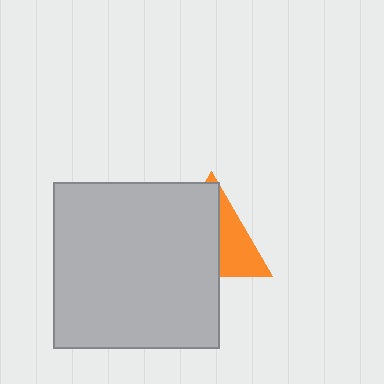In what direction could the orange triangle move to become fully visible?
The orange triangle could move right. That would shift it out from behind the light gray square entirely.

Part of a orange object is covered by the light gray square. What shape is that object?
It is a triangle.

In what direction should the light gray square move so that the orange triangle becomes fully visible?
The light gray square should move left. That is the shortest direction to clear the overlap and leave the orange triangle fully visible.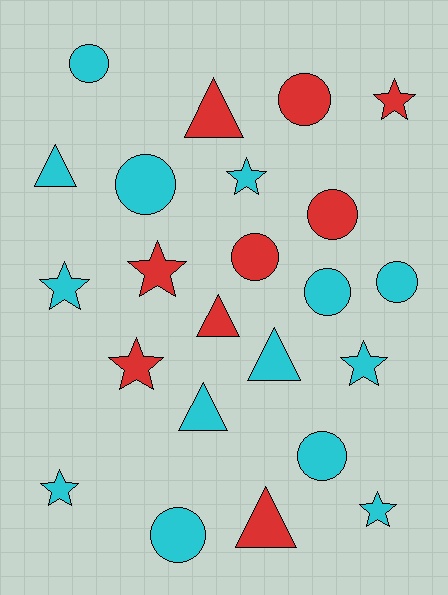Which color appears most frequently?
Cyan, with 14 objects.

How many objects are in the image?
There are 23 objects.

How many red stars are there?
There are 3 red stars.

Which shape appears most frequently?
Circle, with 9 objects.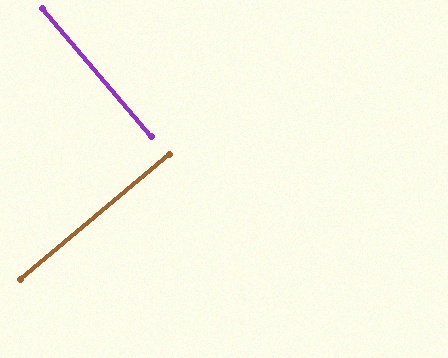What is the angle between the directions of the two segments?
Approximately 89 degrees.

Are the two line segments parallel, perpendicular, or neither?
Perpendicular — they meet at approximately 89°.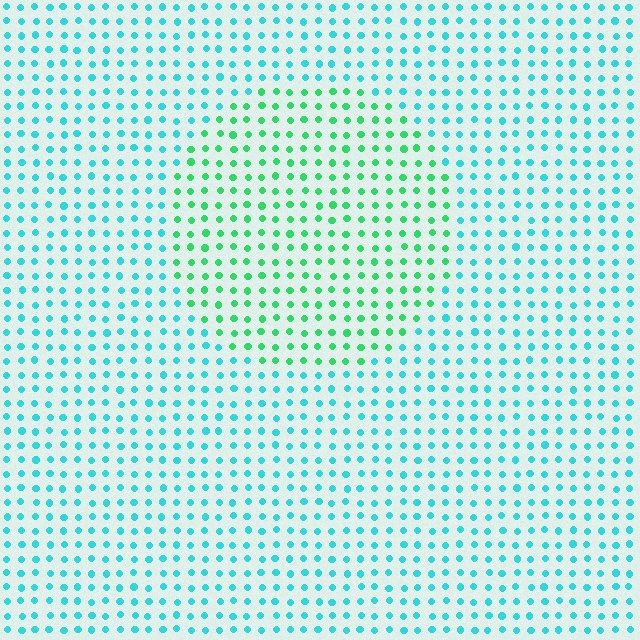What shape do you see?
I see a circle.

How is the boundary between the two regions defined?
The boundary is defined purely by a slight shift in hue (about 42 degrees). Spacing, size, and orientation are identical on both sides.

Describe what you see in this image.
The image is filled with small cyan elements in a uniform arrangement. A circle-shaped region is visible where the elements are tinted to a slightly different hue, forming a subtle color boundary.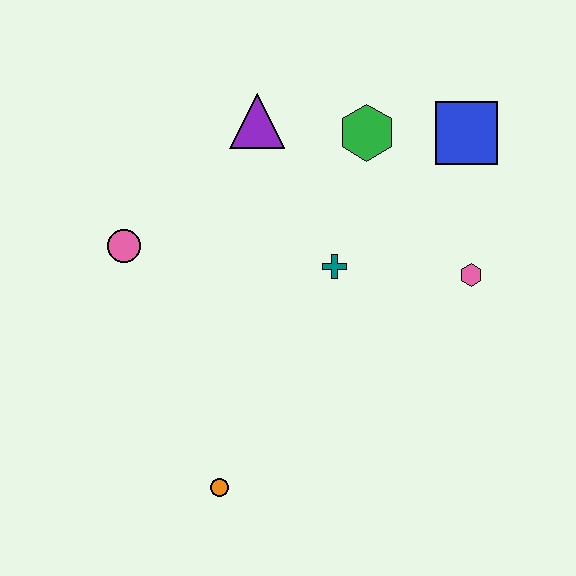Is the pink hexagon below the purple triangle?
Yes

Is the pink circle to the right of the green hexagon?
No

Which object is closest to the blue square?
The green hexagon is closest to the blue square.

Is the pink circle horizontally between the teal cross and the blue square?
No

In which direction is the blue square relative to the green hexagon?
The blue square is to the right of the green hexagon.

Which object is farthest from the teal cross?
The orange circle is farthest from the teal cross.